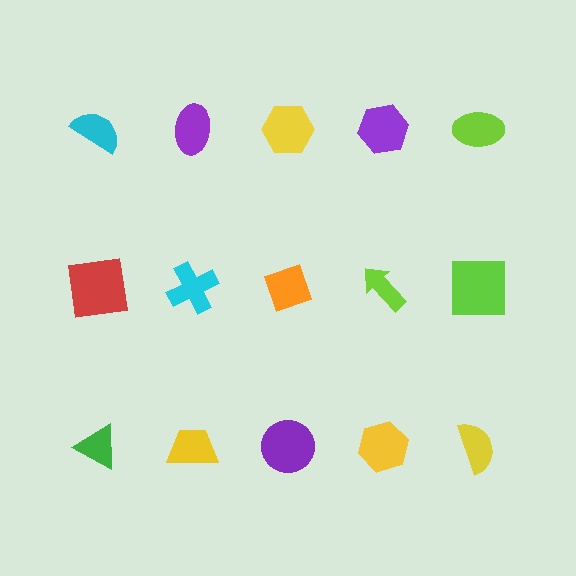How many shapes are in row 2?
5 shapes.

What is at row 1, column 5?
A lime ellipse.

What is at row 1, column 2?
A purple ellipse.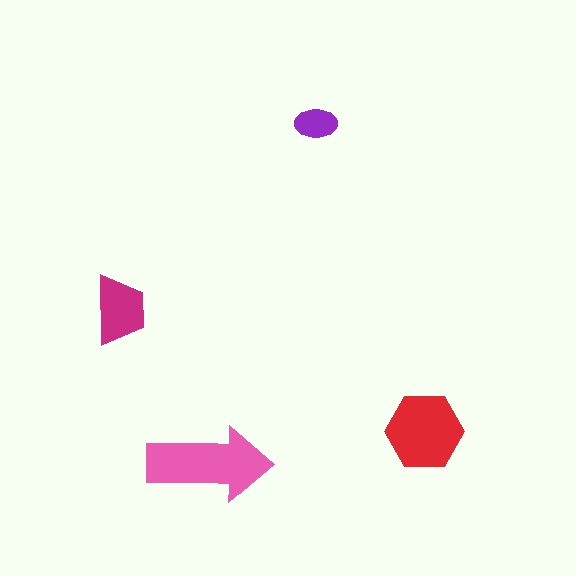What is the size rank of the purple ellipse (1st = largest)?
4th.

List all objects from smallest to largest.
The purple ellipse, the magenta trapezoid, the red hexagon, the pink arrow.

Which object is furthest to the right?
The red hexagon is rightmost.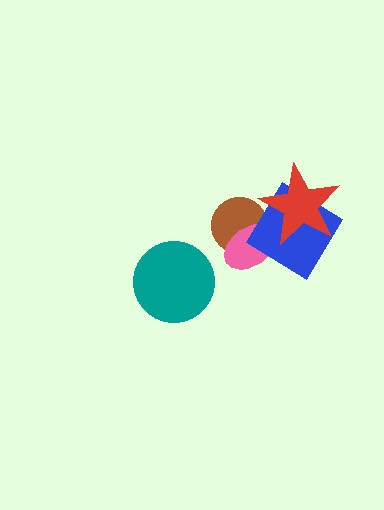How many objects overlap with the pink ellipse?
3 objects overlap with the pink ellipse.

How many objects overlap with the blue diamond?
3 objects overlap with the blue diamond.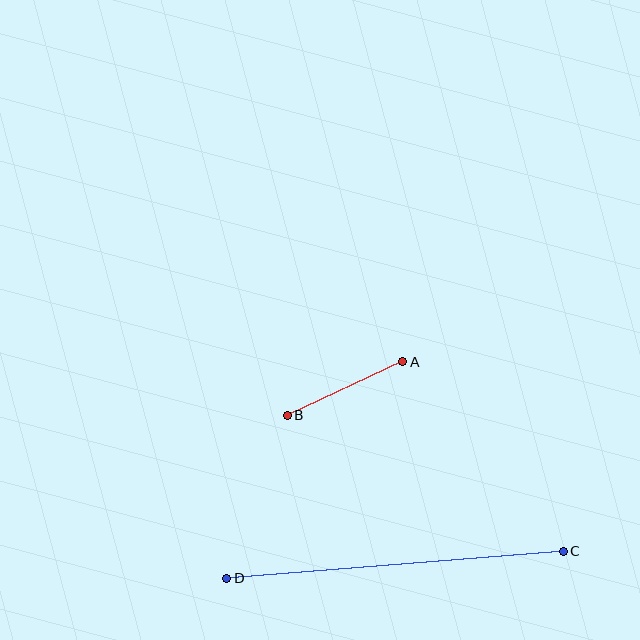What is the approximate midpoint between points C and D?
The midpoint is at approximately (395, 565) pixels.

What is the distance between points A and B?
The distance is approximately 127 pixels.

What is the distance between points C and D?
The distance is approximately 338 pixels.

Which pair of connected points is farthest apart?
Points C and D are farthest apart.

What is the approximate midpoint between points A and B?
The midpoint is at approximately (345, 389) pixels.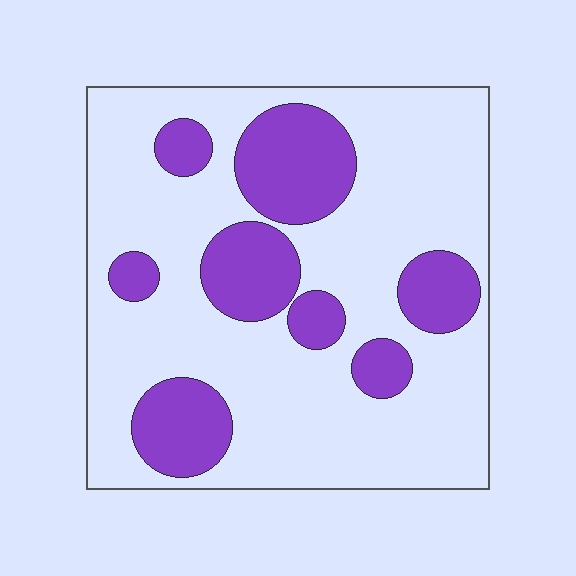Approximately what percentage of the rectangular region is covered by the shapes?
Approximately 25%.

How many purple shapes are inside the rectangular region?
8.